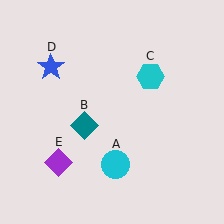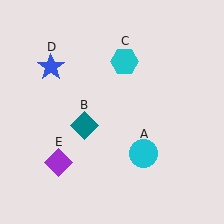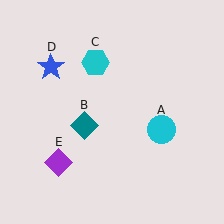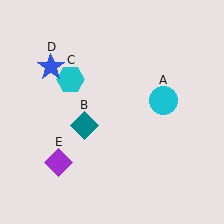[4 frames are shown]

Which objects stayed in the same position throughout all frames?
Teal diamond (object B) and blue star (object D) and purple diamond (object E) remained stationary.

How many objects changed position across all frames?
2 objects changed position: cyan circle (object A), cyan hexagon (object C).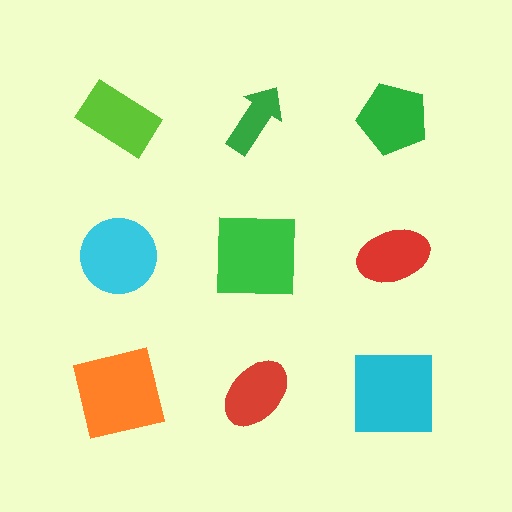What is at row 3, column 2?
A red ellipse.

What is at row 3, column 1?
An orange square.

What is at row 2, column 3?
A red ellipse.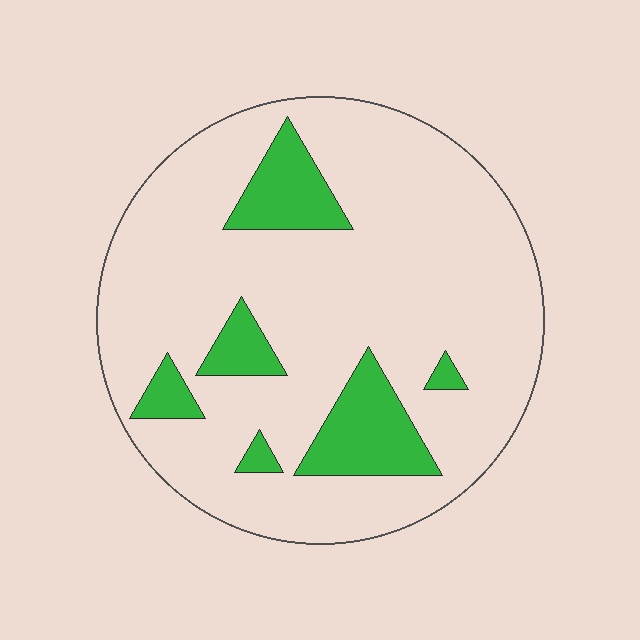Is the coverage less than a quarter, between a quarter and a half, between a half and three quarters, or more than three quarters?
Less than a quarter.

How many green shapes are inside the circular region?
6.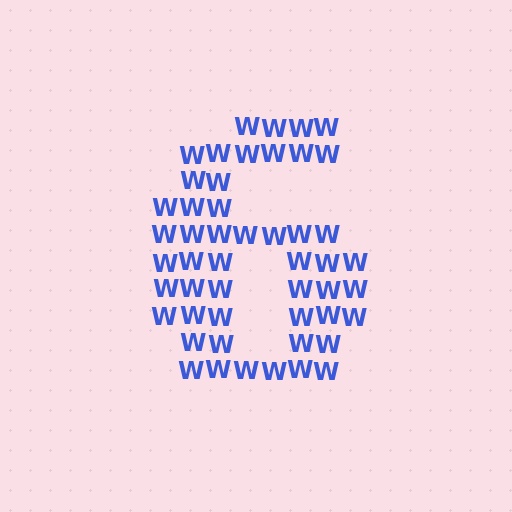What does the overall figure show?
The overall figure shows the digit 6.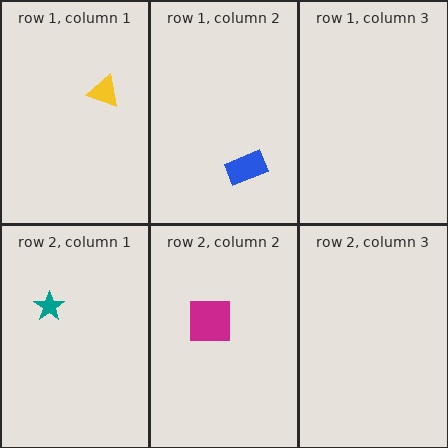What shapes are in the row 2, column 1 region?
The teal star.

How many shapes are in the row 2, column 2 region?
1.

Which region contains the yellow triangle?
The row 1, column 1 region.